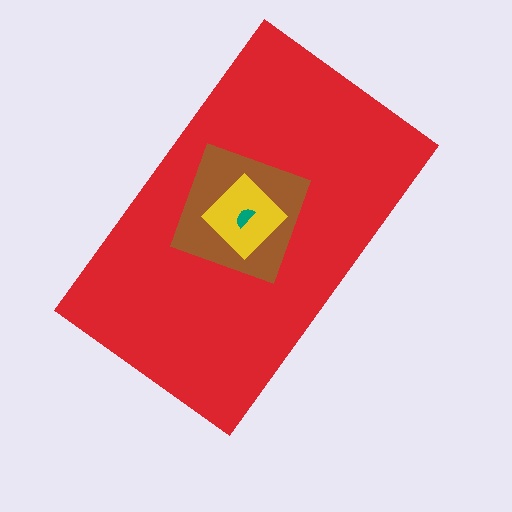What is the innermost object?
The teal semicircle.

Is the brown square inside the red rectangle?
Yes.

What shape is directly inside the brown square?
The yellow diamond.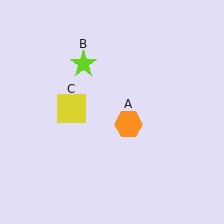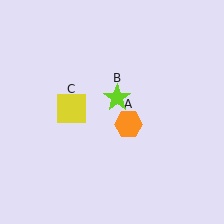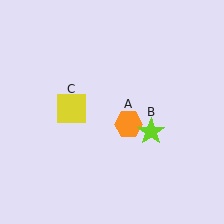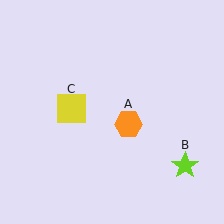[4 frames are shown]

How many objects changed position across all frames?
1 object changed position: lime star (object B).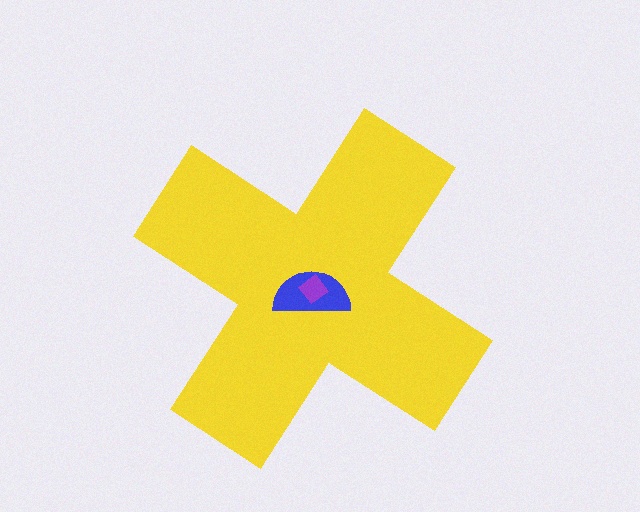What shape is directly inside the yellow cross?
The blue semicircle.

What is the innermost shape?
The purple diamond.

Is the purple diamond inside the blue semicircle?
Yes.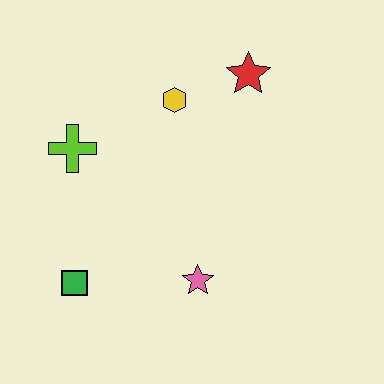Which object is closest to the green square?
The pink star is closest to the green square.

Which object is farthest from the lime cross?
The red star is farthest from the lime cross.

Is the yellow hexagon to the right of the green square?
Yes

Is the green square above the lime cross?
No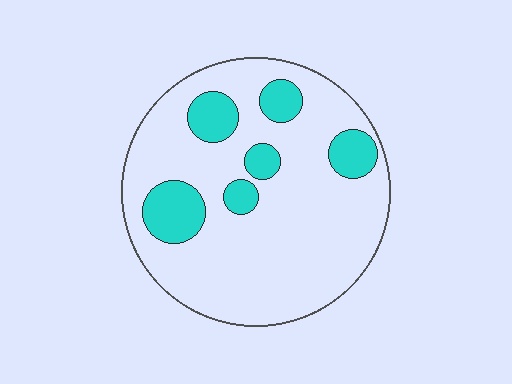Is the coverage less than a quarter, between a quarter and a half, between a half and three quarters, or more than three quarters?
Less than a quarter.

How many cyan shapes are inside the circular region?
6.